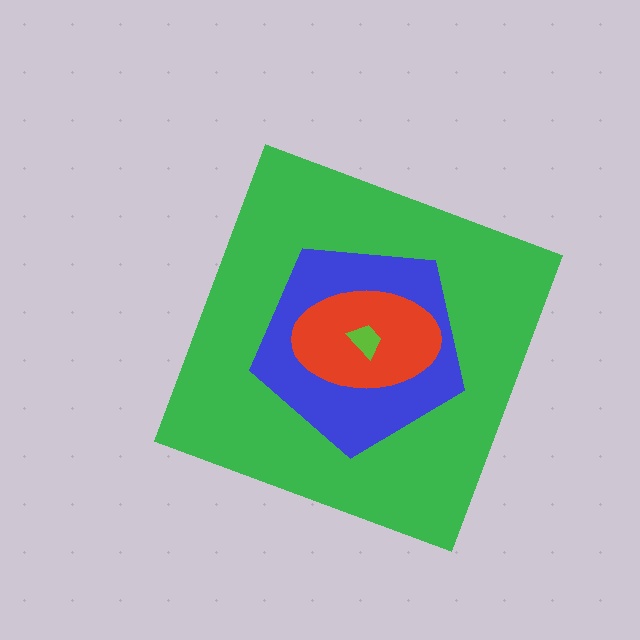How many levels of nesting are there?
4.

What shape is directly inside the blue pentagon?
The red ellipse.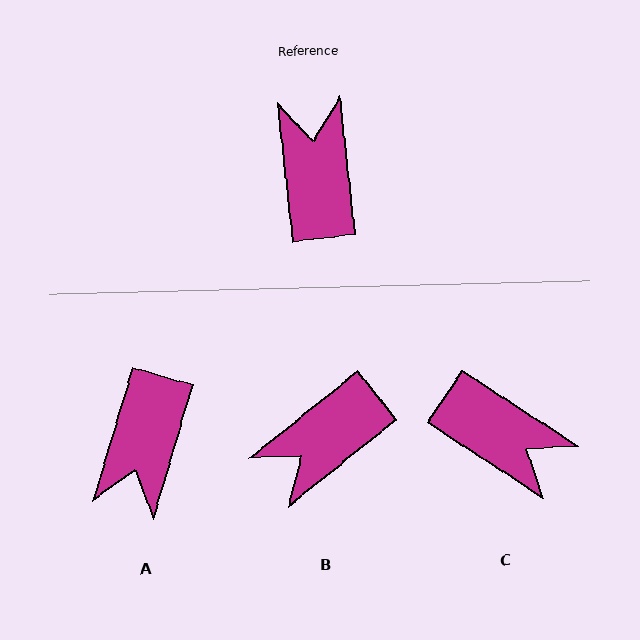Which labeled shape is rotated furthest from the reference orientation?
A, about 157 degrees away.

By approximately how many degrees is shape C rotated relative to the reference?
Approximately 130 degrees clockwise.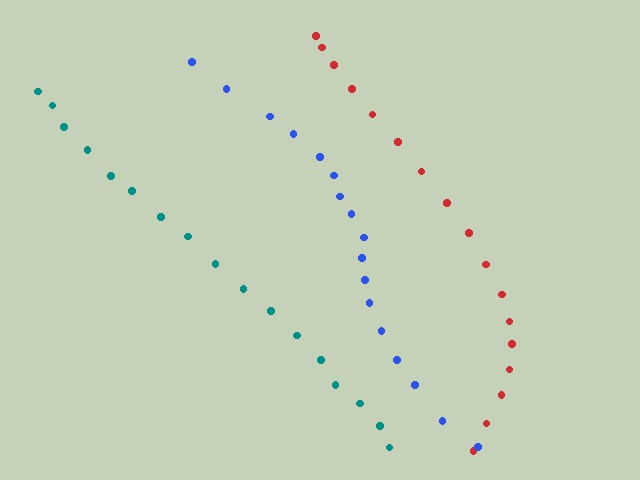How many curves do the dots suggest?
There are 3 distinct paths.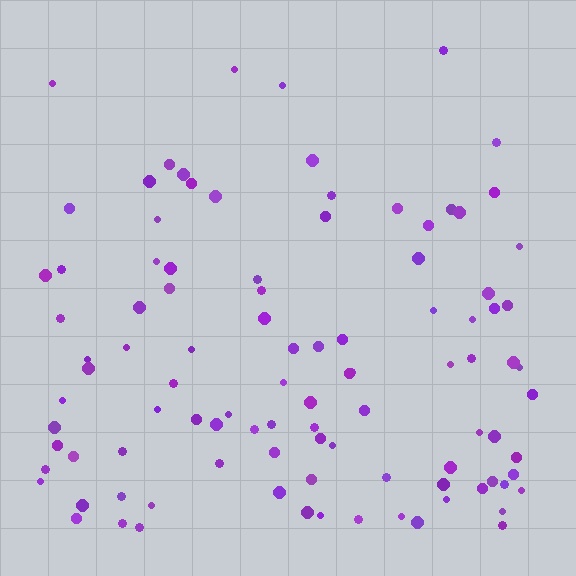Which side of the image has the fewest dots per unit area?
The top.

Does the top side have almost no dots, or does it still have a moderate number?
Still a moderate number, just noticeably fewer than the bottom.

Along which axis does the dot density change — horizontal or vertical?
Vertical.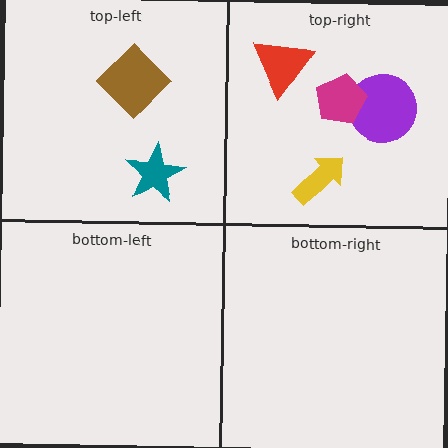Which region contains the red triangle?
The top-right region.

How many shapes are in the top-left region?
2.